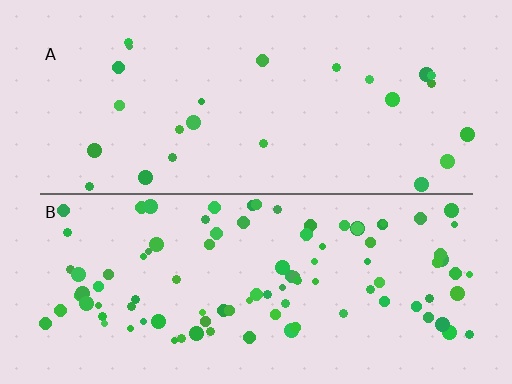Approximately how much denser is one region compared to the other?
Approximately 4.0× — region B over region A.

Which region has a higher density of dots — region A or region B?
B (the bottom).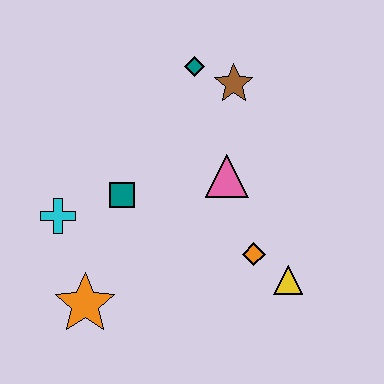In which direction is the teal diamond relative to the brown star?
The teal diamond is to the left of the brown star.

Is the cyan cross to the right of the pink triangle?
No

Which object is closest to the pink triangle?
The orange diamond is closest to the pink triangle.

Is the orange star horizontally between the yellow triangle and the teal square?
No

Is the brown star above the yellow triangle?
Yes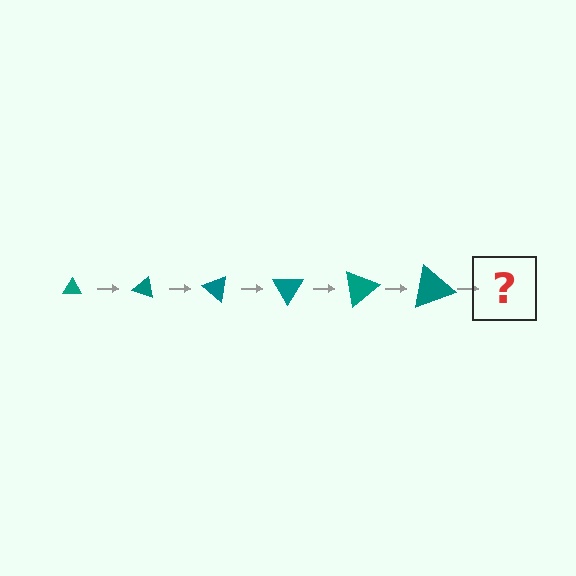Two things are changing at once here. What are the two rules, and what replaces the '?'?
The two rules are that the triangle grows larger each step and it rotates 20 degrees each step. The '?' should be a triangle, larger than the previous one and rotated 120 degrees from the start.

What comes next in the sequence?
The next element should be a triangle, larger than the previous one and rotated 120 degrees from the start.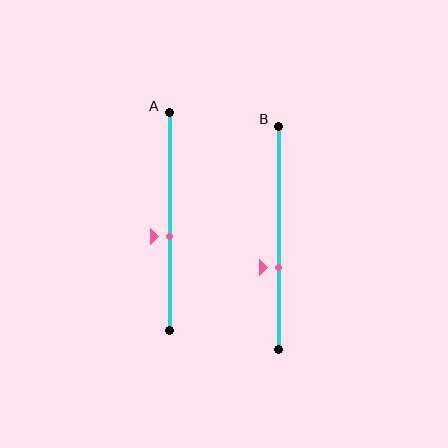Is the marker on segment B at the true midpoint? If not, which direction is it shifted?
No, the marker on segment B is shifted downward by about 13% of the segment length.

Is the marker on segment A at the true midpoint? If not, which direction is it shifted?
No, the marker on segment A is shifted downward by about 7% of the segment length.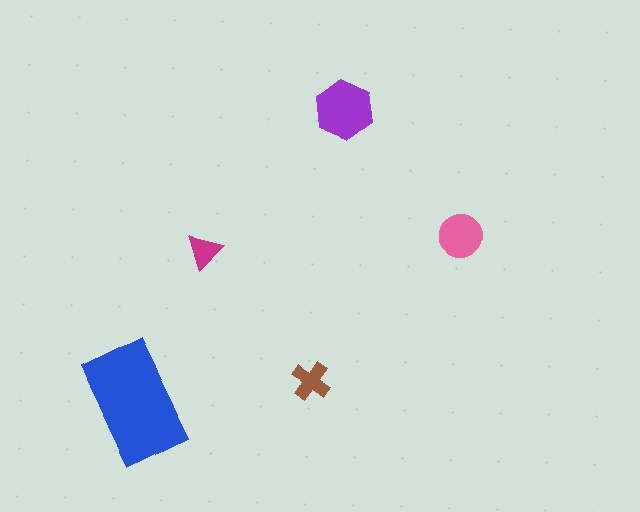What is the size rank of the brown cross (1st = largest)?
4th.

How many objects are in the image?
There are 5 objects in the image.